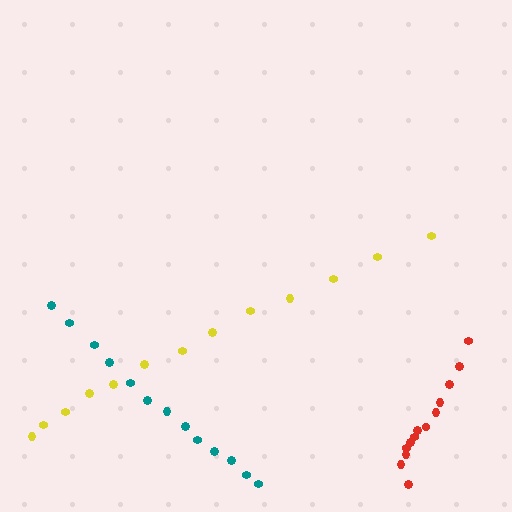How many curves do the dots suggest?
There are 3 distinct paths.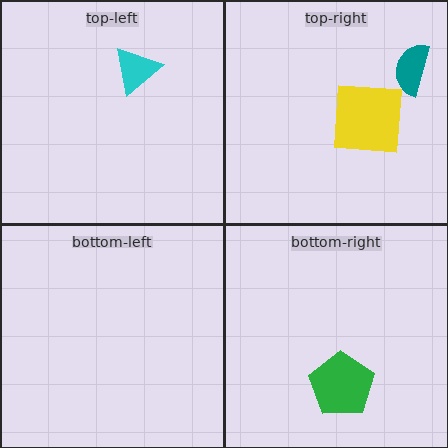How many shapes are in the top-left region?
1.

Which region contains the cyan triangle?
The top-left region.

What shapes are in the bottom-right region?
The green pentagon.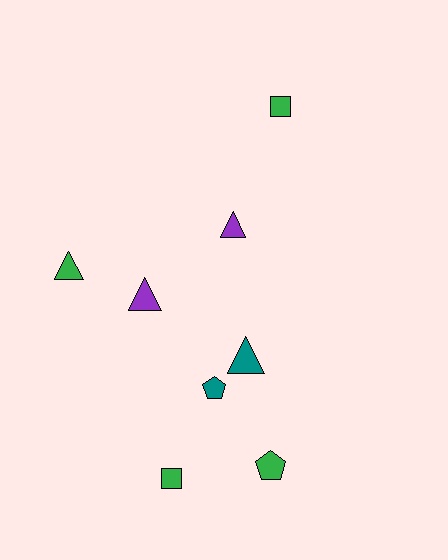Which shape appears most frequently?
Triangle, with 4 objects.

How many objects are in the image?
There are 8 objects.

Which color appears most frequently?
Green, with 4 objects.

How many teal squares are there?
There are no teal squares.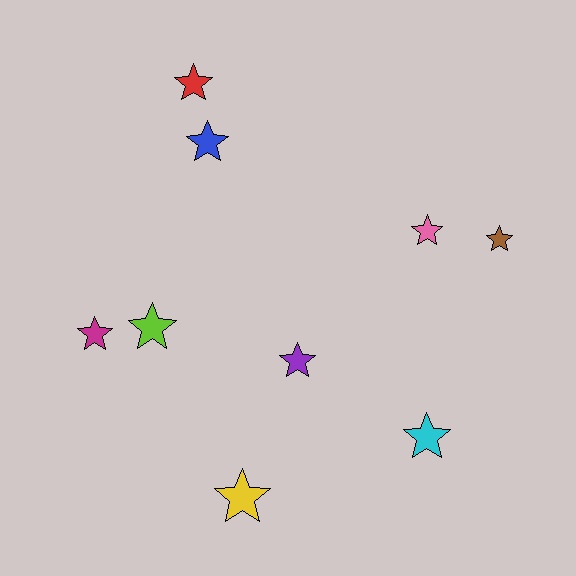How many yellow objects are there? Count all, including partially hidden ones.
There is 1 yellow object.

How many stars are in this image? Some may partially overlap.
There are 9 stars.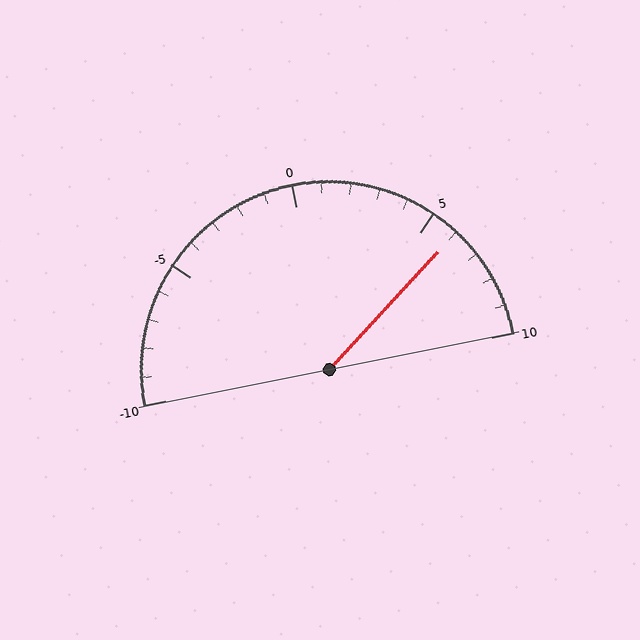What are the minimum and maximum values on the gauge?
The gauge ranges from -10 to 10.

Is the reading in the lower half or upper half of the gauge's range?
The reading is in the upper half of the range (-10 to 10).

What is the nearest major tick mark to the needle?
The nearest major tick mark is 5.